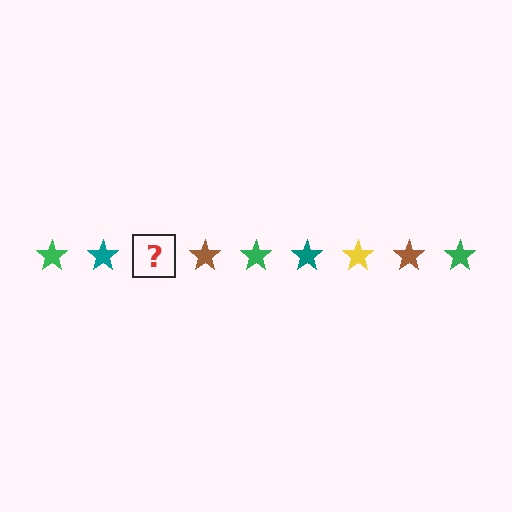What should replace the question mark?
The question mark should be replaced with a yellow star.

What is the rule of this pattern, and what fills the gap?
The rule is that the pattern cycles through green, teal, yellow, brown stars. The gap should be filled with a yellow star.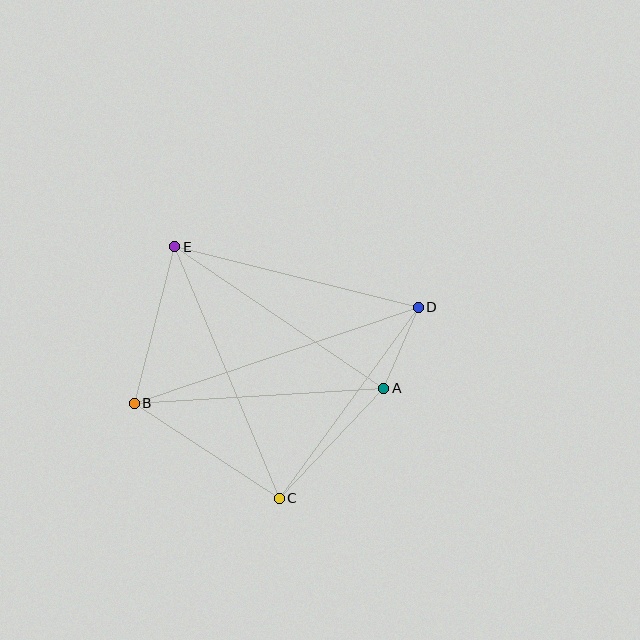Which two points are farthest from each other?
Points B and D are farthest from each other.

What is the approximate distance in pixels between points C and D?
The distance between C and D is approximately 236 pixels.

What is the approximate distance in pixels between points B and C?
The distance between B and C is approximately 174 pixels.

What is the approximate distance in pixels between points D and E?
The distance between D and E is approximately 251 pixels.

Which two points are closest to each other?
Points A and D are closest to each other.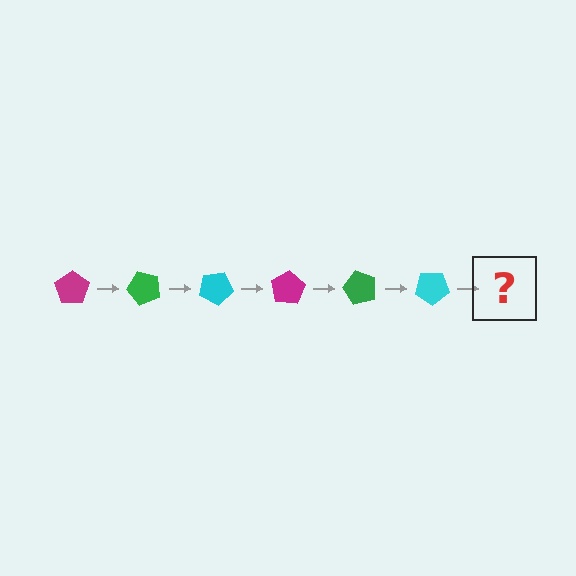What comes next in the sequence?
The next element should be a magenta pentagon, rotated 300 degrees from the start.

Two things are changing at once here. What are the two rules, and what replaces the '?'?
The two rules are that it rotates 50 degrees each step and the color cycles through magenta, green, and cyan. The '?' should be a magenta pentagon, rotated 300 degrees from the start.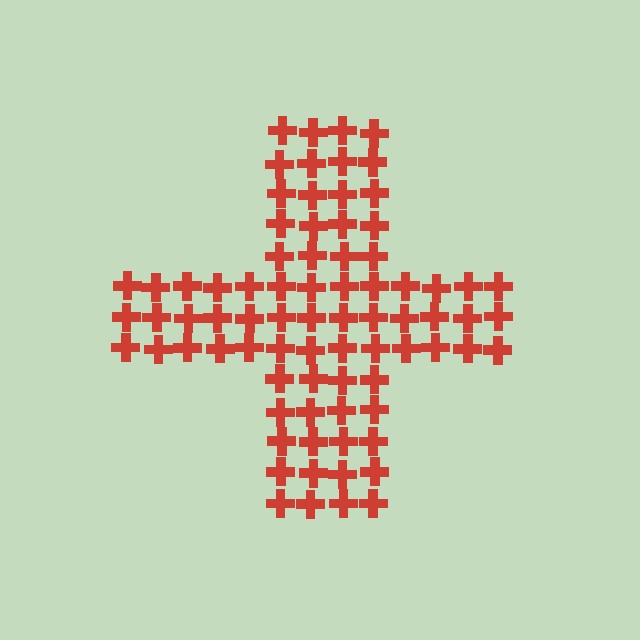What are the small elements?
The small elements are crosses.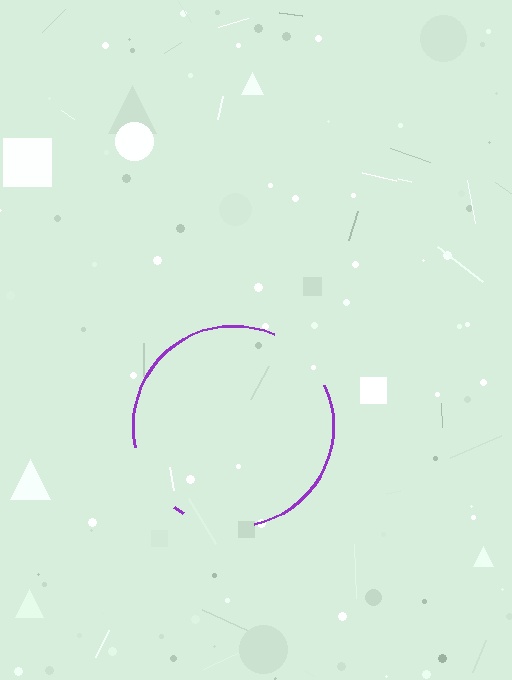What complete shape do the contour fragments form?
The contour fragments form a circle.